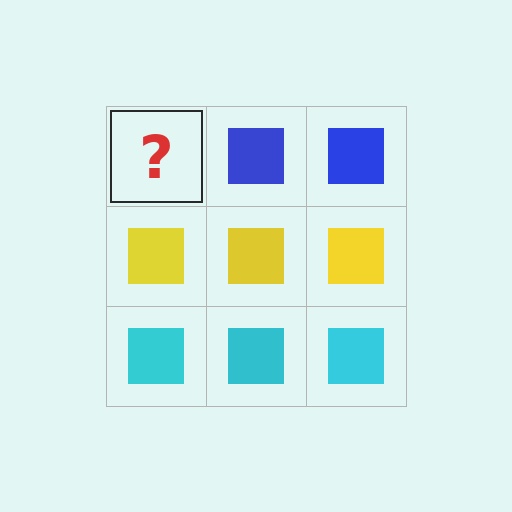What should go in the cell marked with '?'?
The missing cell should contain a blue square.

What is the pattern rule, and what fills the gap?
The rule is that each row has a consistent color. The gap should be filled with a blue square.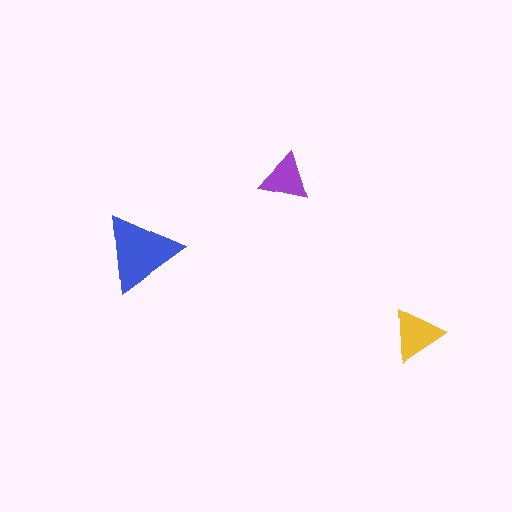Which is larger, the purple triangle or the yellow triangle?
The yellow one.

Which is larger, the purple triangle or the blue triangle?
The blue one.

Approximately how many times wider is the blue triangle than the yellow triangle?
About 1.5 times wider.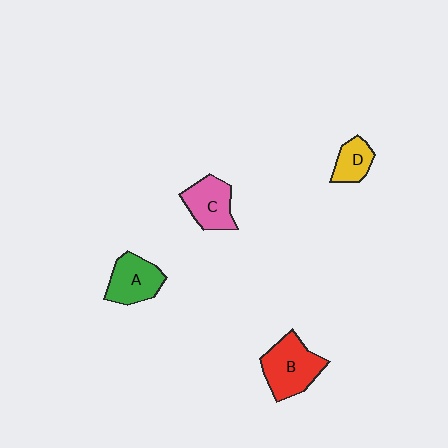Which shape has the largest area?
Shape B (red).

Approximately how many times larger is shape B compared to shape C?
Approximately 1.3 times.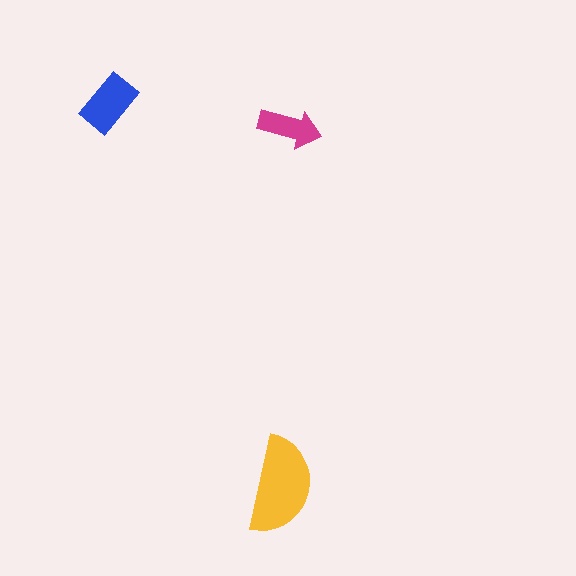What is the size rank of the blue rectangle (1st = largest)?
2nd.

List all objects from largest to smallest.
The yellow semicircle, the blue rectangle, the magenta arrow.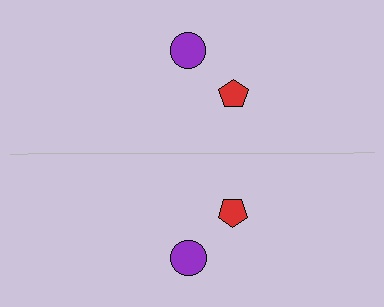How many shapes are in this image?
There are 4 shapes in this image.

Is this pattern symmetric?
Yes, this pattern has bilateral (reflection) symmetry.